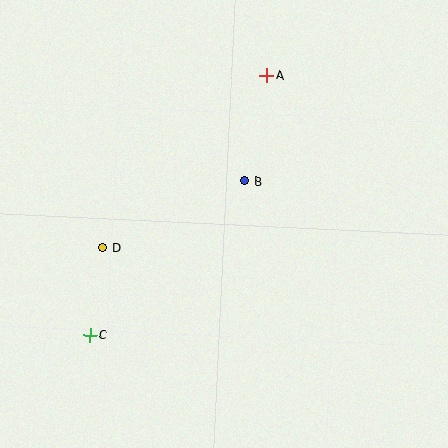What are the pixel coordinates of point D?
Point D is at (103, 247).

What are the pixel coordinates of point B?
Point B is at (245, 181).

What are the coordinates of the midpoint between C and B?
The midpoint between C and B is at (167, 258).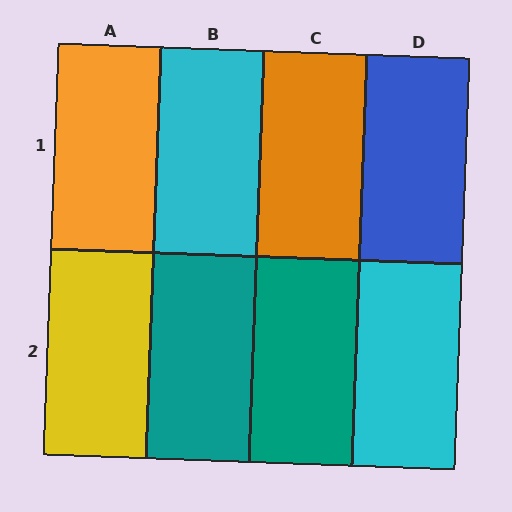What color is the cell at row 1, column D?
Blue.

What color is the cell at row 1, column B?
Cyan.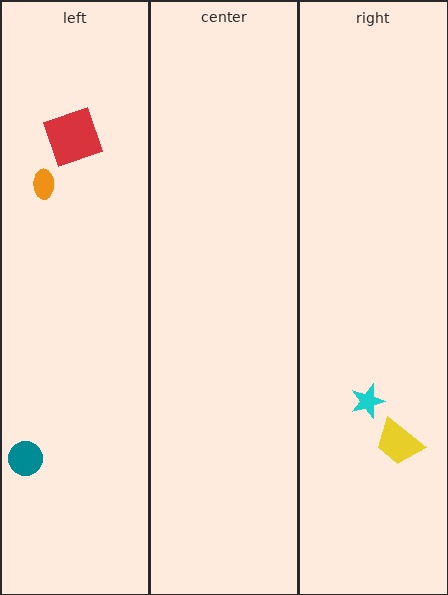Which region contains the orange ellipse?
The left region.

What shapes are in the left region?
The red square, the teal circle, the orange ellipse.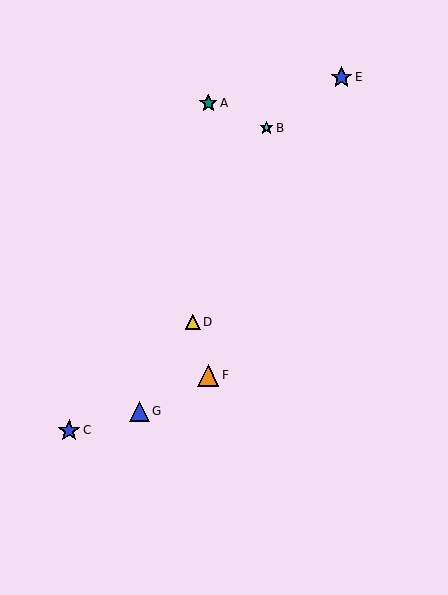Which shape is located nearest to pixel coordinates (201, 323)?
The yellow triangle (labeled D) at (193, 322) is nearest to that location.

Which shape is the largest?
The blue star (labeled C) is the largest.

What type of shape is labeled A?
Shape A is a teal star.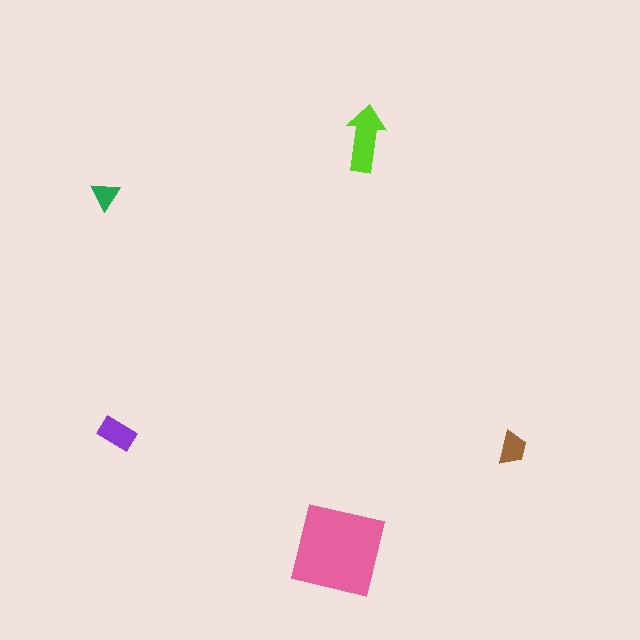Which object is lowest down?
The pink square is bottommost.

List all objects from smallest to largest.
The green triangle, the brown trapezoid, the purple rectangle, the lime arrow, the pink square.